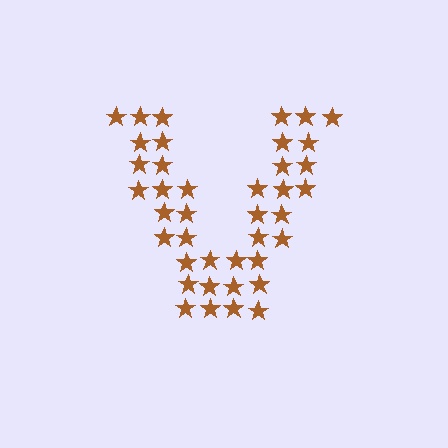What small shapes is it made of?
It is made of small stars.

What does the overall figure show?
The overall figure shows the letter V.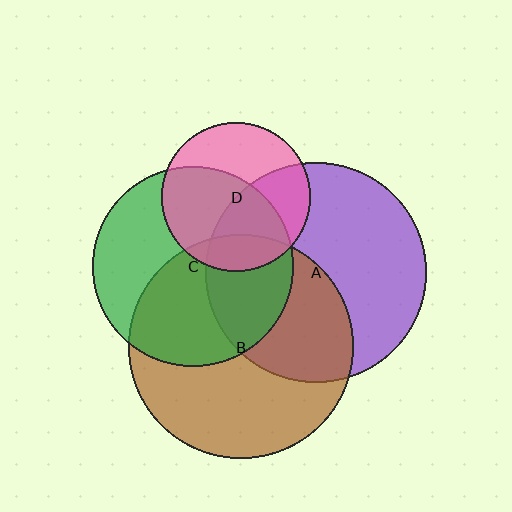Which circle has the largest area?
Circle B (brown).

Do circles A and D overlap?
Yes.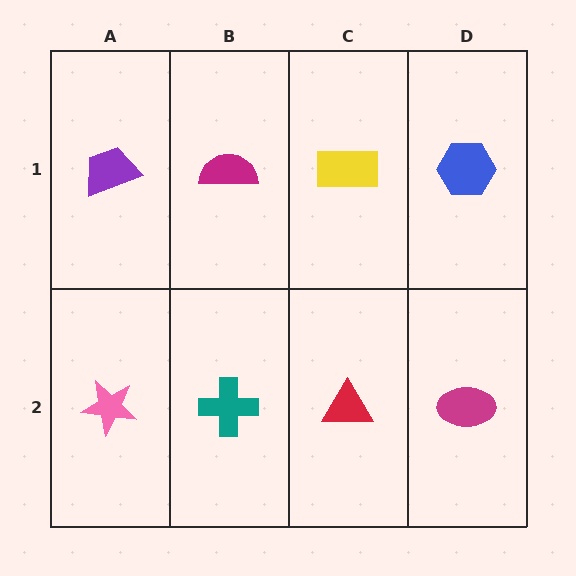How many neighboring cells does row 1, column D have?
2.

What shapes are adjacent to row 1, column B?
A teal cross (row 2, column B), a purple trapezoid (row 1, column A), a yellow rectangle (row 1, column C).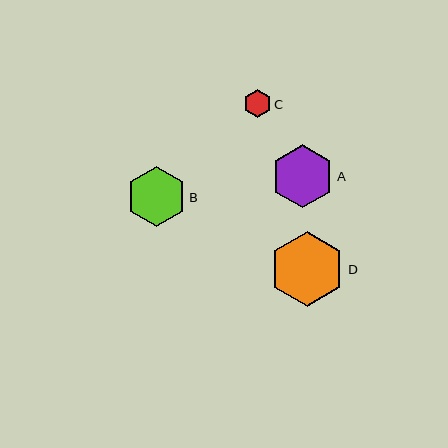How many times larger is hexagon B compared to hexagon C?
Hexagon B is approximately 2.2 times the size of hexagon C.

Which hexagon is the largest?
Hexagon D is the largest with a size of approximately 75 pixels.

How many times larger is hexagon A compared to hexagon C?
Hexagon A is approximately 2.3 times the size of hexagon C.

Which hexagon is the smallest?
Hexagon C is the smallest with a size of approximately 27 pixels.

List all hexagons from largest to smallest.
From largest to smallest: D, A, B, C.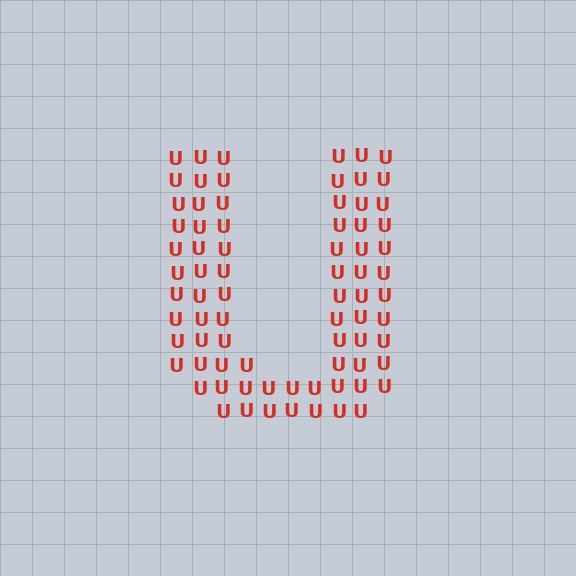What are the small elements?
The small elements are letter U's.